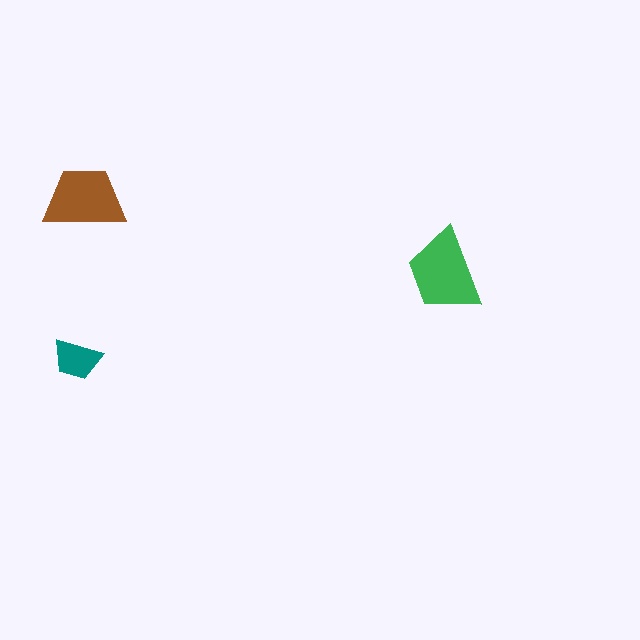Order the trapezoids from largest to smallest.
the green one, the brown one, the teal one.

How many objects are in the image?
There are 3 objects in the image.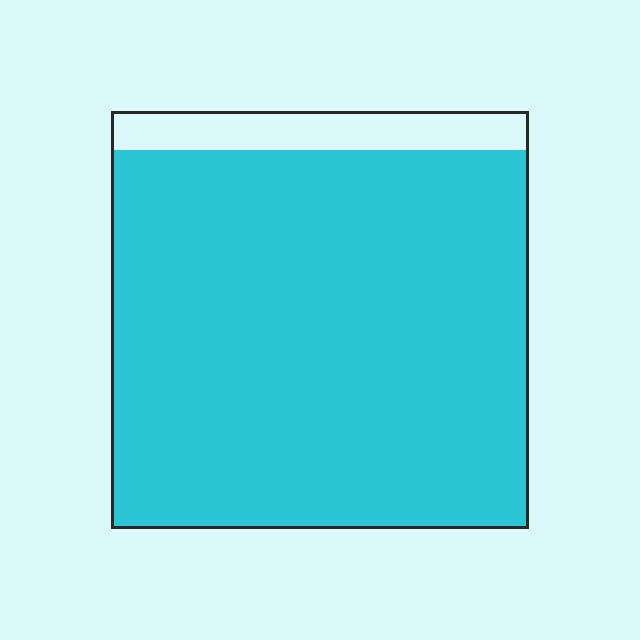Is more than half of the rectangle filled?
Yes.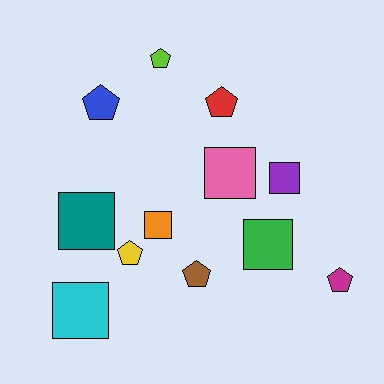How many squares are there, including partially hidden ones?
There are 6 squares.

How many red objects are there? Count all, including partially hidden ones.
There is 1 red object.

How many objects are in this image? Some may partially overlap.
There are 12 objects.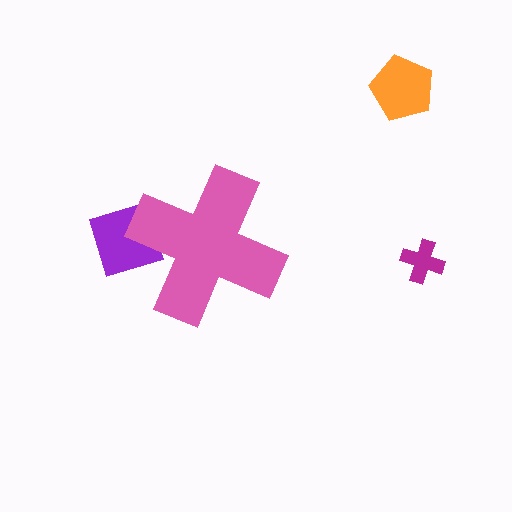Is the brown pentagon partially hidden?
Yes, the brown pentagon is partially hidden behind the pink cross.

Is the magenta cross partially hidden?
No, the magenta cross is fully visible.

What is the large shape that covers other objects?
A pink cross.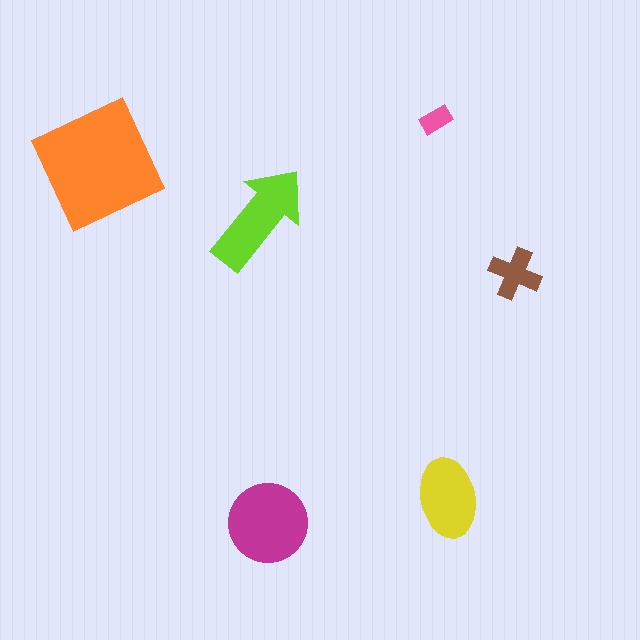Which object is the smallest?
The pink rectangle.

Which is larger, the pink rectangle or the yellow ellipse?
The yellow ellipse.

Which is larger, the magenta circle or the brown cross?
The magenta circle.